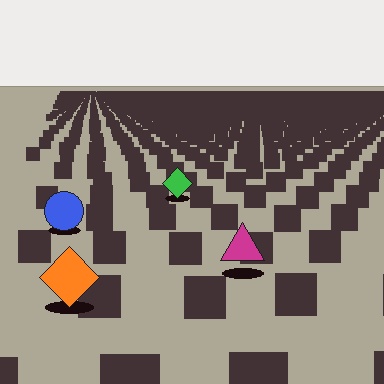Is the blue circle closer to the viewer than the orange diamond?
No. The orange diamond is closer — you can tell from the texture gradient: the ground texture is coarser near it.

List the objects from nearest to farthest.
From nearest to farthest: the orange diamond, the magenta triangle, the blue circle, the green diamond.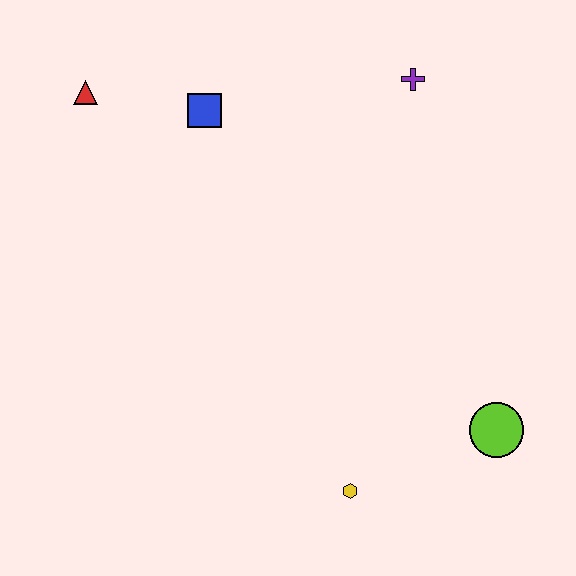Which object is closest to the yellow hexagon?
The lime circle is closest to the yellow hexagon.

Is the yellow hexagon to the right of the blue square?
Yes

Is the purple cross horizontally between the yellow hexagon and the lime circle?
Yes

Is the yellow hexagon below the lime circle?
Yes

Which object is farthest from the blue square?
The lime circle is farthest from the blue square.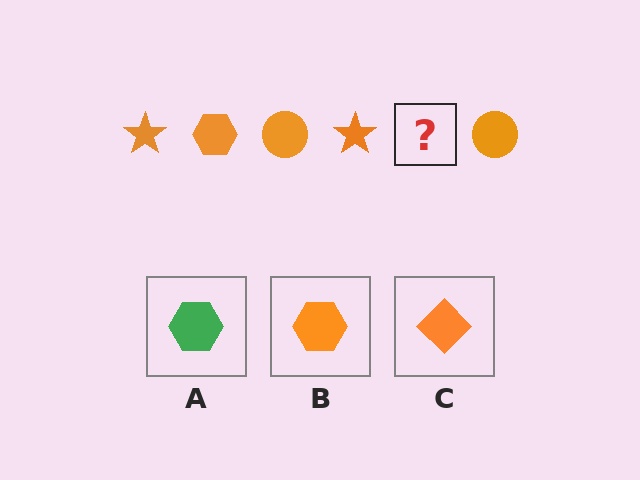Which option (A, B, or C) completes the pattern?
B.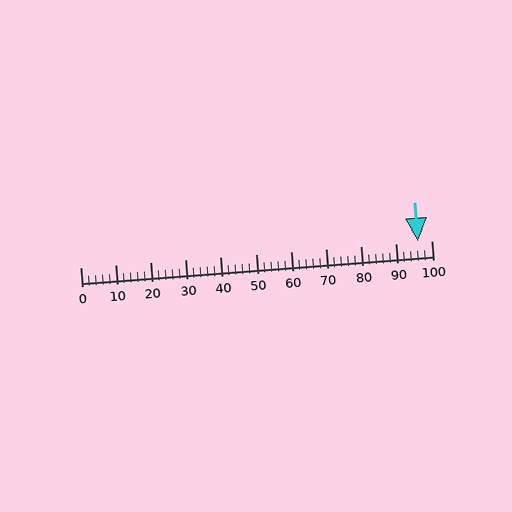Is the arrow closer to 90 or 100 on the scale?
The arrow is closer to 100.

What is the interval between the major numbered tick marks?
The major tick marks are spaced 10 units apart.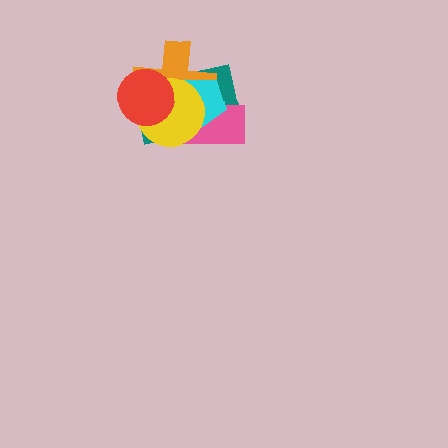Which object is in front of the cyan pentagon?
The yellow circle is in front of the cyan pentagon.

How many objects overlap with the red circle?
3 objects overlap with the red circle.